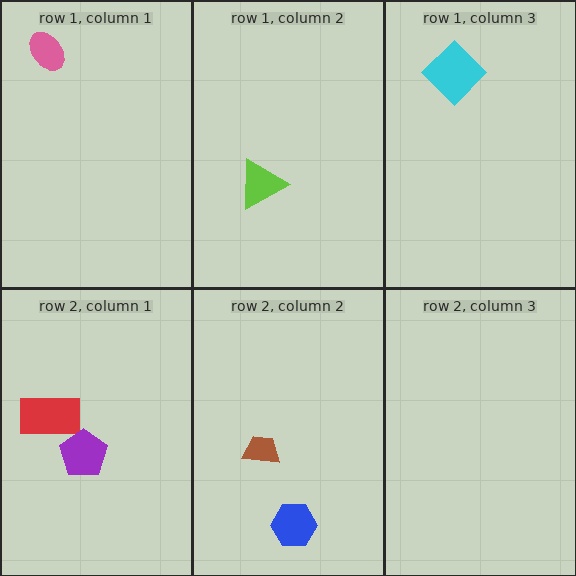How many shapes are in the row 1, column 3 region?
1.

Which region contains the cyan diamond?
The row 1, column 3 region.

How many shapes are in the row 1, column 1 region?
1.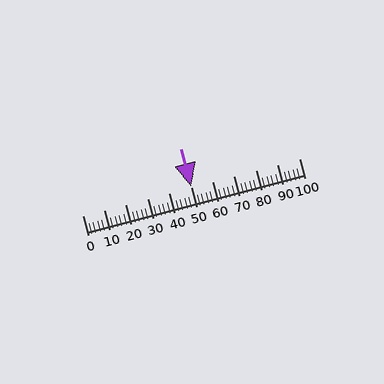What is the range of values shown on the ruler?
The ruler shows values from 0 to 100.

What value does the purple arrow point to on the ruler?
The purple arrow points to approximately 50.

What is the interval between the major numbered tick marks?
The major tick marks are spaced 10 units apart.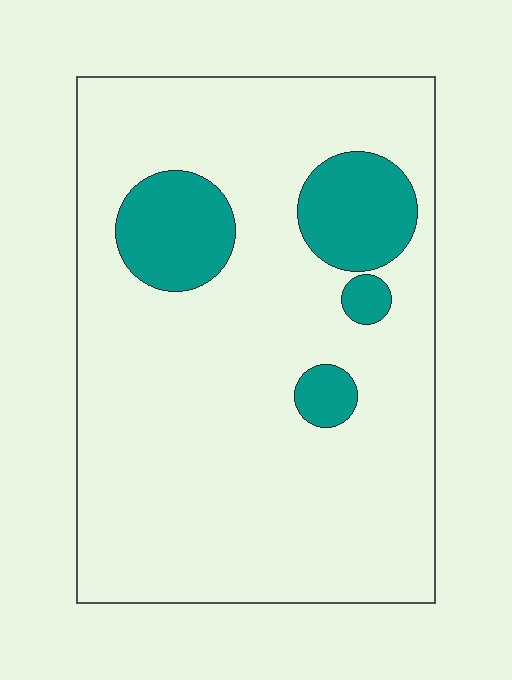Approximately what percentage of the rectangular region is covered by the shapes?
Approximately 15%.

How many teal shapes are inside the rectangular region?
4.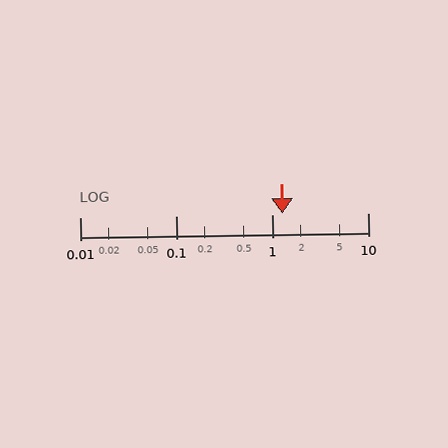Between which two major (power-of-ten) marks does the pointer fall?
The pointer is between 1 and 10.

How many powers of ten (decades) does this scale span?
The scale spans 3 decades, from 0.01 to 10.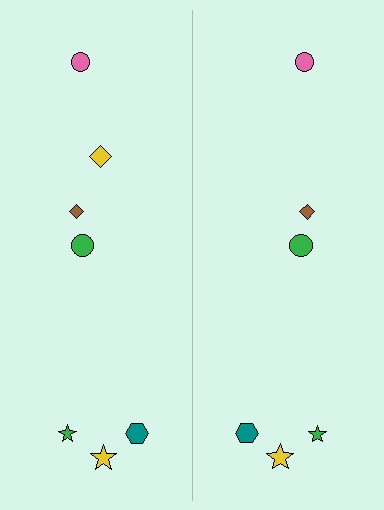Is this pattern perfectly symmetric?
No, the pattern is not perfectly symmetric. A yellow diamond is missing from the right side.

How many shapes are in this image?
There are 13 shapes in this image.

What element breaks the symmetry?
A yellow diamond is missing from the right side.